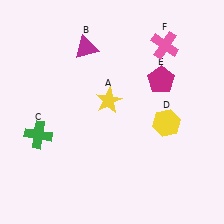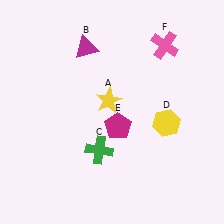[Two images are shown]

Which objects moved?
The objects that moved are: the green cross (C), the magenta pentagon (E).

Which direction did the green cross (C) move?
The green cross (C) moved right.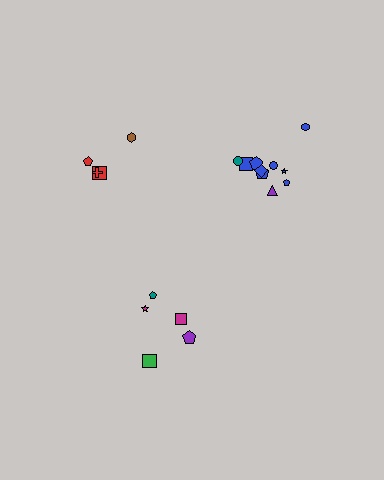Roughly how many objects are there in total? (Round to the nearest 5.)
Roughly 20 objects in total.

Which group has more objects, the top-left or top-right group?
The top-right group.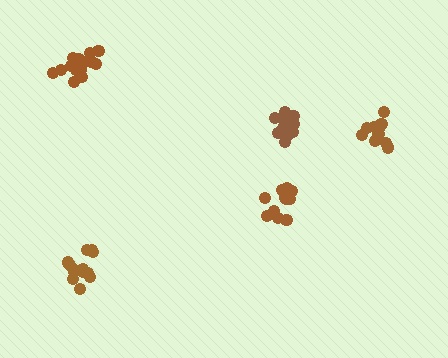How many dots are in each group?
Group 1: 14 dots, Group 2: 13 dots, Group 3: 12 dots, Group 4: 10 dots, Group 5: 15 dots (64 total).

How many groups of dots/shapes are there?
There are 5 groups.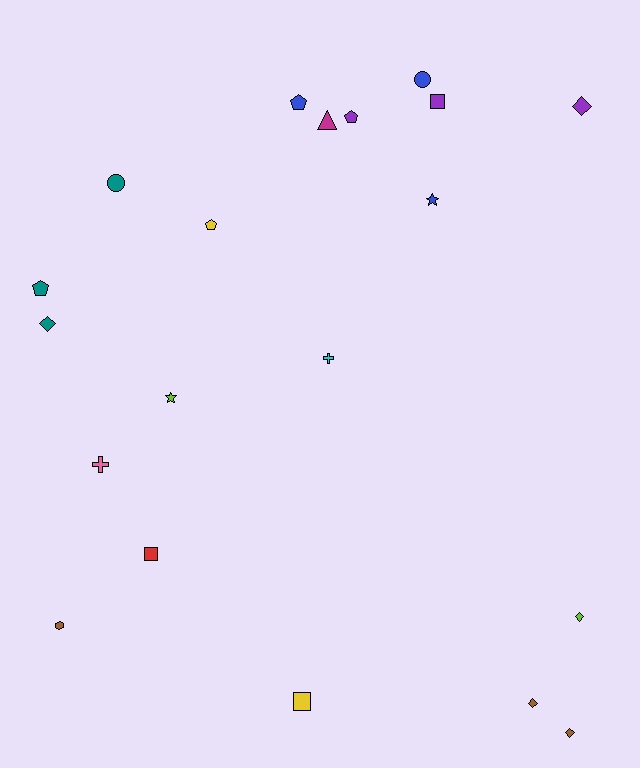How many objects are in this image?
There are 20 objects.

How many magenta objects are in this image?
There is 1 magenta object.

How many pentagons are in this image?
There are 4 pentagons.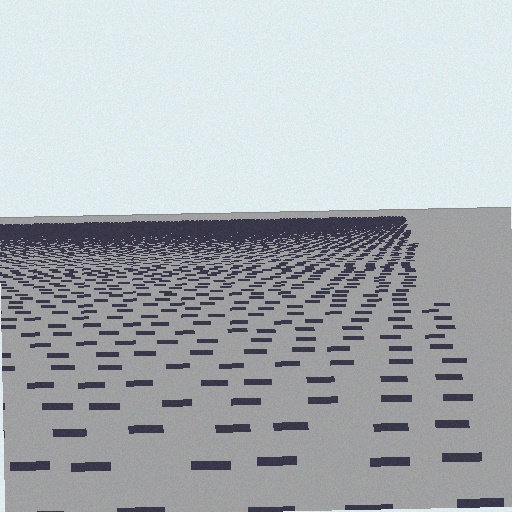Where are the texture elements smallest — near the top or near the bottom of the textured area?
Near the top.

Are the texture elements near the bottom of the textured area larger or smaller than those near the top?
Larger. Near the bottom, elements are closer to the viewer and appear at a bigger on-screen size.